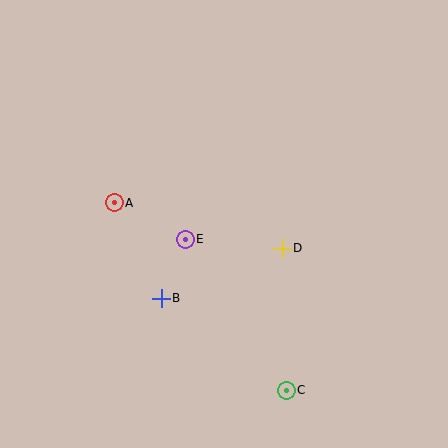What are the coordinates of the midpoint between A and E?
The midpoint between A and E is at (150, 221).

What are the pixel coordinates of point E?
Point E is at (185, 239).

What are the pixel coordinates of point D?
Point D is at (282, 248).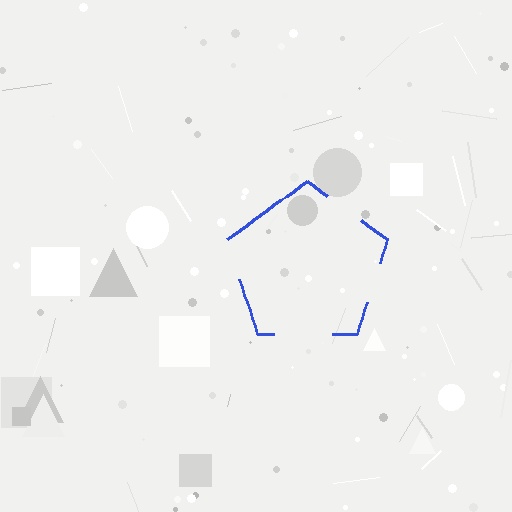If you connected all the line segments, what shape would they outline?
They would outline a pentagon.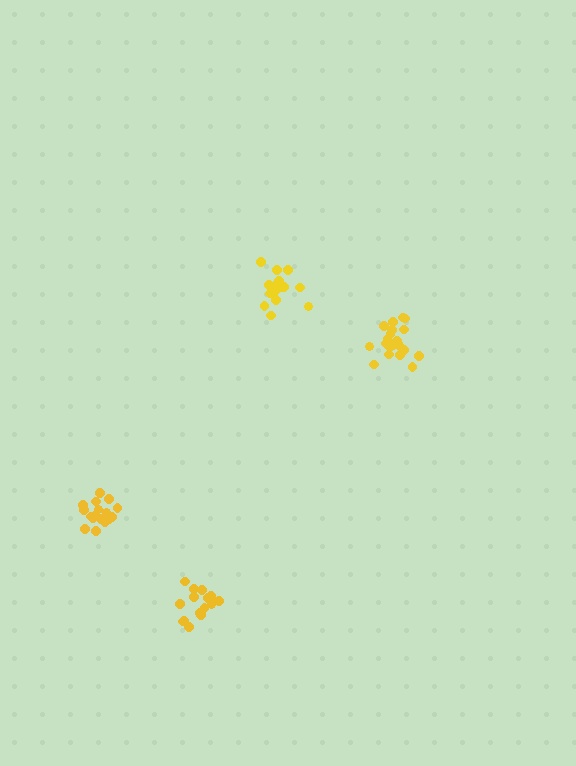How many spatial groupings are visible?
There are 4 spatial groupings.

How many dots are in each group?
Group 1: 17 dots, Group 2: 15 dots, Group 3: 21 dots, Group 4: 17 dots (70 total).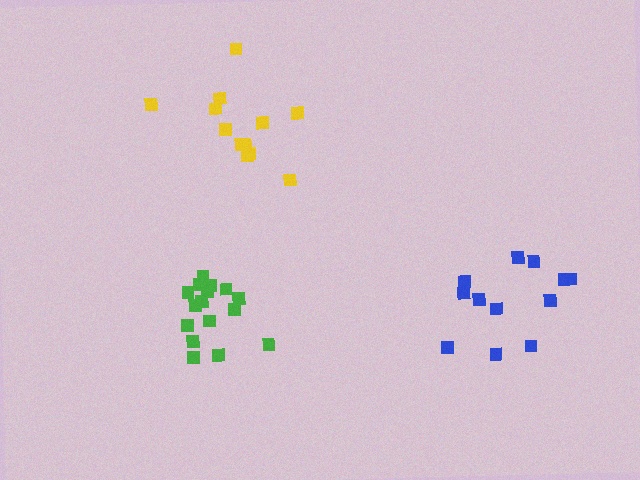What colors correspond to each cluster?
The clusters are colored: blue, yellow, green.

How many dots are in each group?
Group 1: 12 dots, Group 2: 12 dots, Group 3: 16 dots (40 total).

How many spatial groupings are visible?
There are 3 spatial groupings.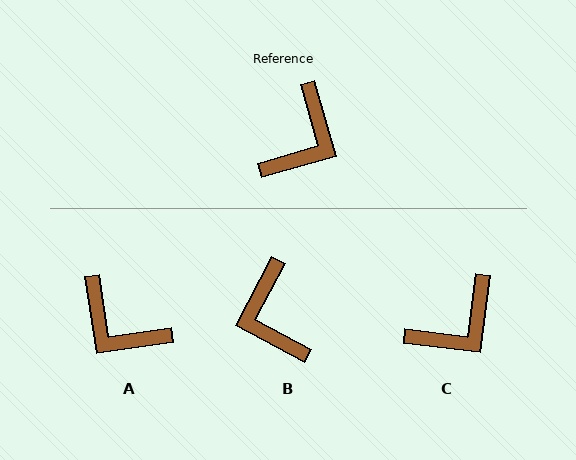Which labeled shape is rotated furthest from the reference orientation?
B, about 134 degrees away.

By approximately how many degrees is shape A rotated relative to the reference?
Approximately 97 degrees clockwise.